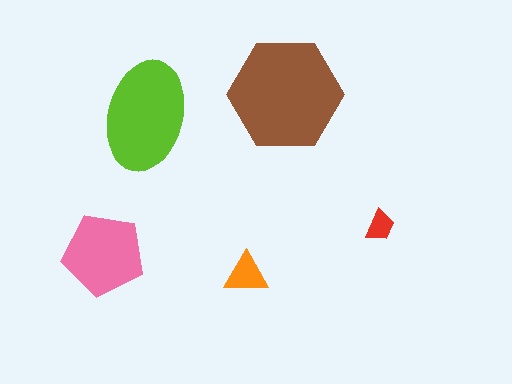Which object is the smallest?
The red trapezoid.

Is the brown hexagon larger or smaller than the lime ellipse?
Larger.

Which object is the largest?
The brown hexagon.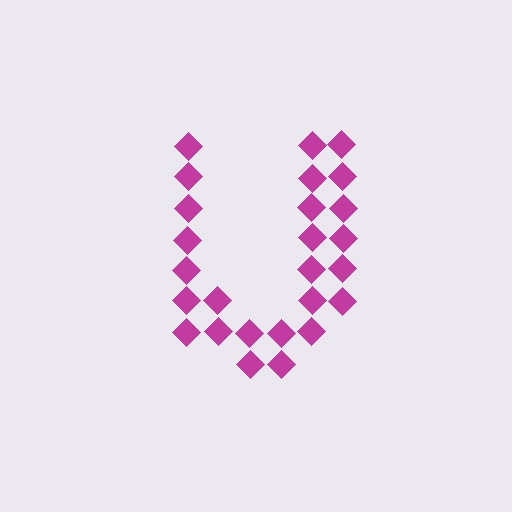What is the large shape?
The large shape is the letter U.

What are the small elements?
The small elements are diamonds.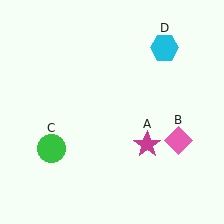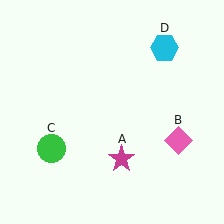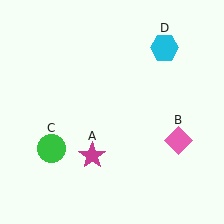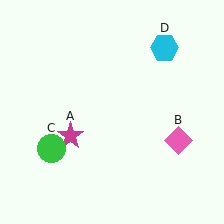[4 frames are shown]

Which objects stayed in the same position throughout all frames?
Pink diamond (object B) and green circle (object C) and cyan hexagon (object D) remained stationary.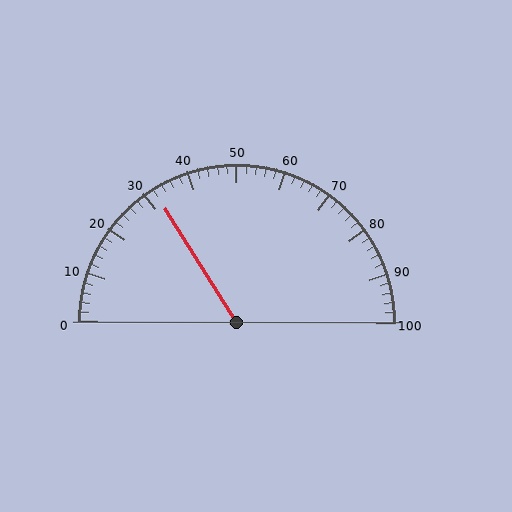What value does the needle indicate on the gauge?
The needle indicates approximately 32.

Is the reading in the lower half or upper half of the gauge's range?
The reading is in the lower half of the range (0 to 100).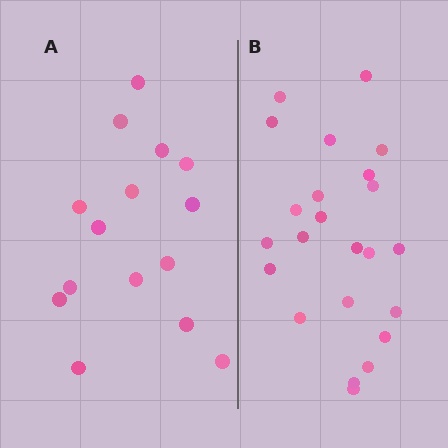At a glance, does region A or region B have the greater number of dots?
Region B (the right region) has more dots.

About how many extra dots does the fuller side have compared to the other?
Region B has roughly 8 or so more dots than region A.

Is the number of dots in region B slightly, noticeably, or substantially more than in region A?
Region B has substantially more. The ratio is roughly 1.5 to 1.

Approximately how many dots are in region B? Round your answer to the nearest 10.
About 20 dots. (The exact count is 23, which rounds to 20.)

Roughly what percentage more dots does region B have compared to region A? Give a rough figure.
About 55% more.